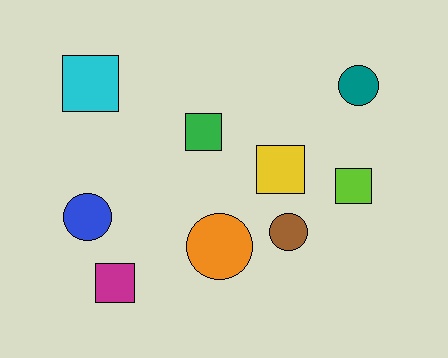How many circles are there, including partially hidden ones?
There are 4 circles.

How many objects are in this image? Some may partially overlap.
There are 9 objects.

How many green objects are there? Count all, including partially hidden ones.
There is 1 green object.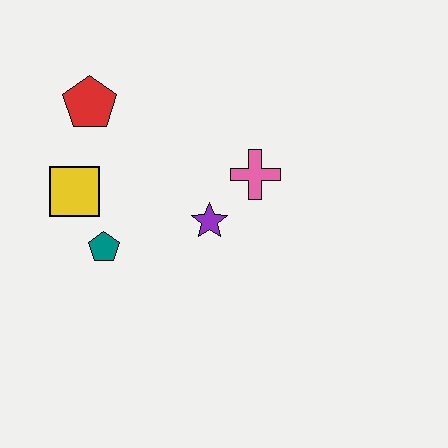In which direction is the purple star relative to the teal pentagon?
The purple star is to the right of the teal pentagon.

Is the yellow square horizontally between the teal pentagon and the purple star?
No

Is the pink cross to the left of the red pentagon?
No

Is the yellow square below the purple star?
No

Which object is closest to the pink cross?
The purple star is closest to the pink cross.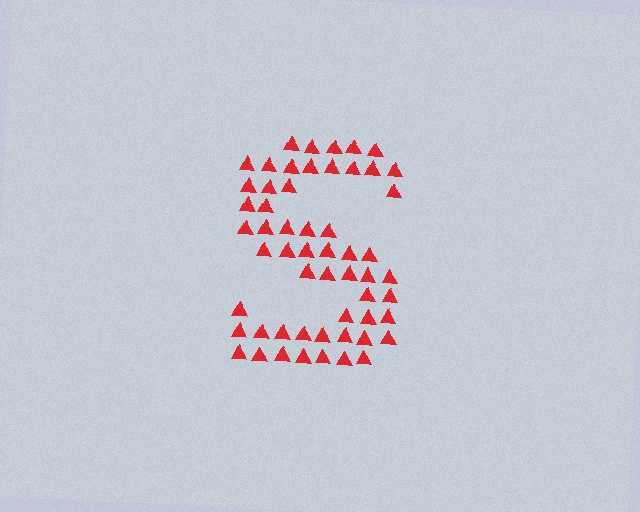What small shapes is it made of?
It is made of small triangles.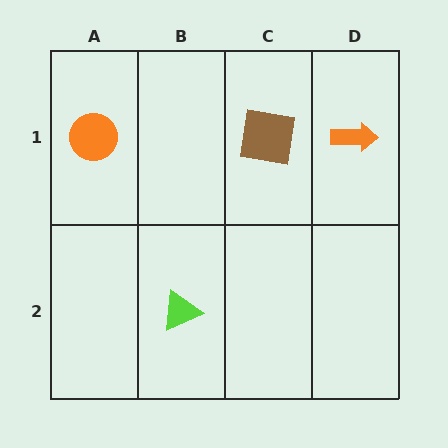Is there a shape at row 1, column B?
No, that cell is empty.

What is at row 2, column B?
A lime triangle.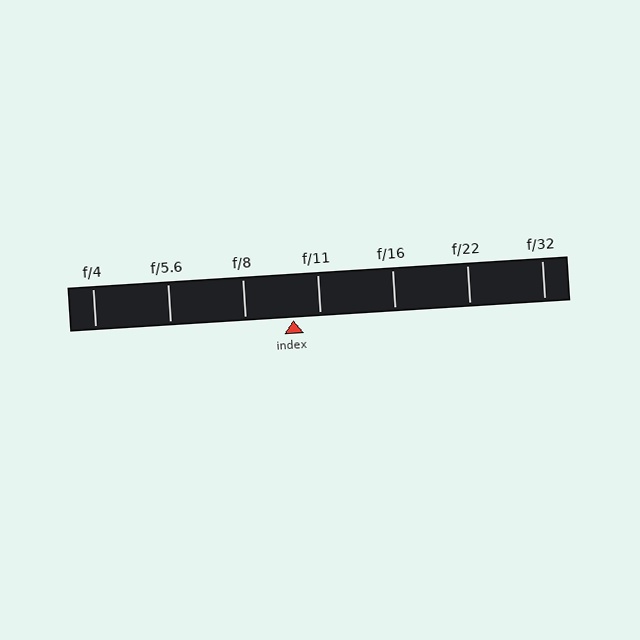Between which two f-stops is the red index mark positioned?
The index mark is between f/8 and f/11.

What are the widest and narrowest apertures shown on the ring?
The widest aperture shown is f/4 and the narrowest is f/32.